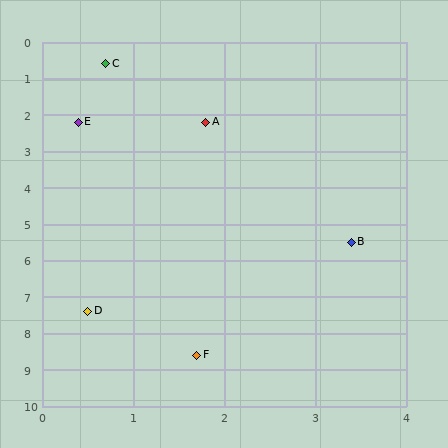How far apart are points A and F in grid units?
Points A and F are about 6.4 grid units apart.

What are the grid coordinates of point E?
Point E is at approximately (0.4, 2.2).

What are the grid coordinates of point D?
Point D is at approximately (0.5, 7.4).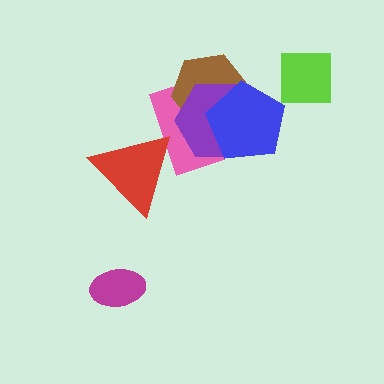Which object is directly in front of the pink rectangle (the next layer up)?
The brown hexagon is directly in front of the pink rectangle.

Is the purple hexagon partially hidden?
Yes, it is partially covered by another shape.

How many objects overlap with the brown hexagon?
3 objects overlap with the brown hexagon.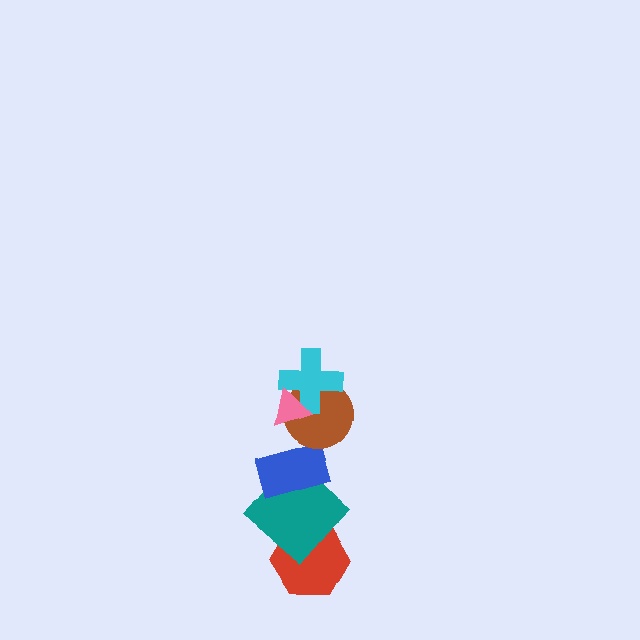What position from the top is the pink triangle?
The pink triangle is 1st from the top.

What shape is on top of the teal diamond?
The blue rectangle is on top of the teal diamond.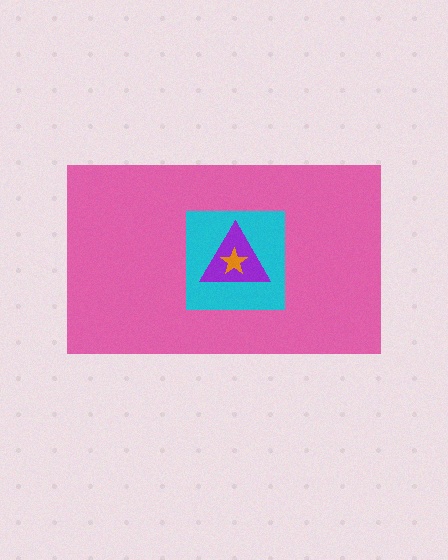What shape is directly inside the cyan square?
The purple triangle.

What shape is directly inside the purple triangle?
The orange star.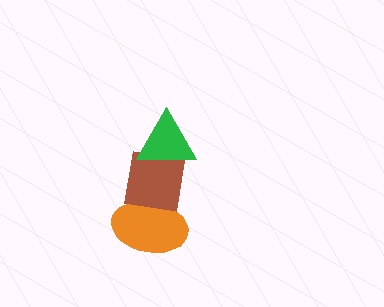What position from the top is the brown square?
The brown square is 2nd from the top.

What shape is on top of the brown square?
The green triangle is on top of the brown square.